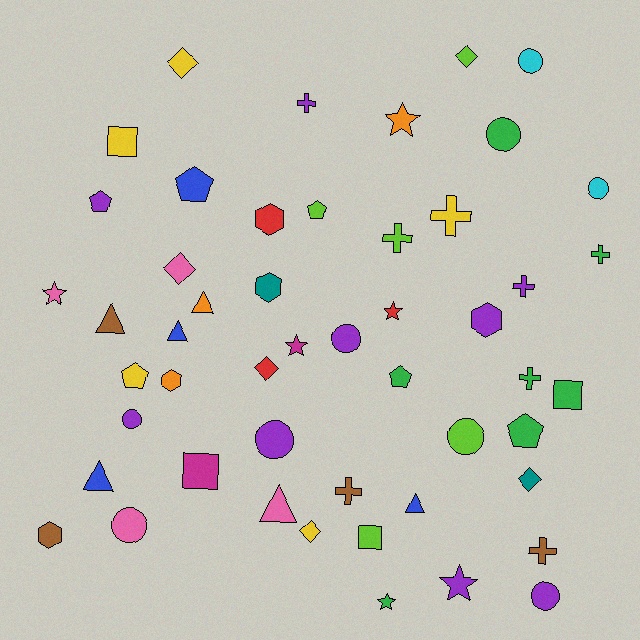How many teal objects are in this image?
There are 2 teal objects.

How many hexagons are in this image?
There are 5 hexagons.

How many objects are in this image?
There are 50 objects.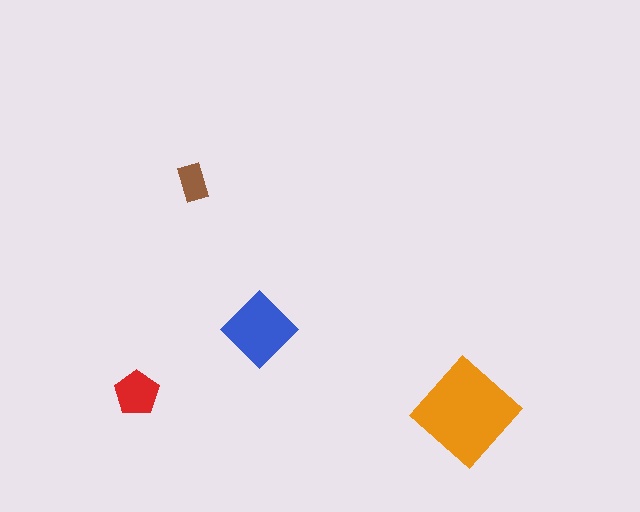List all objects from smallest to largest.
The brown rectangle, the red pentagon, the blue diamond, the orange diamond.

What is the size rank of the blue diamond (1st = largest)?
2nd.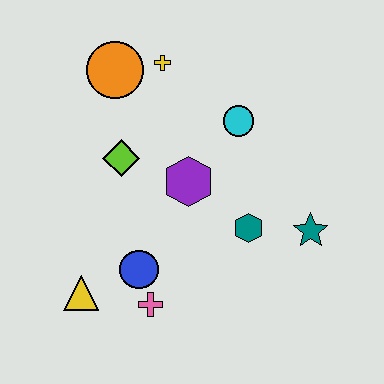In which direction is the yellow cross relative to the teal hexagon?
The yellow cross is above the teal hexagon.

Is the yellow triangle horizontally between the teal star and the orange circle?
No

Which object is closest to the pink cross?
The blue circle is closest to the pink cross.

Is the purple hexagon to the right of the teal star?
No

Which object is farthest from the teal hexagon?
The orange circle is farthest from the teal hexagon.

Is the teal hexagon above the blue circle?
Yes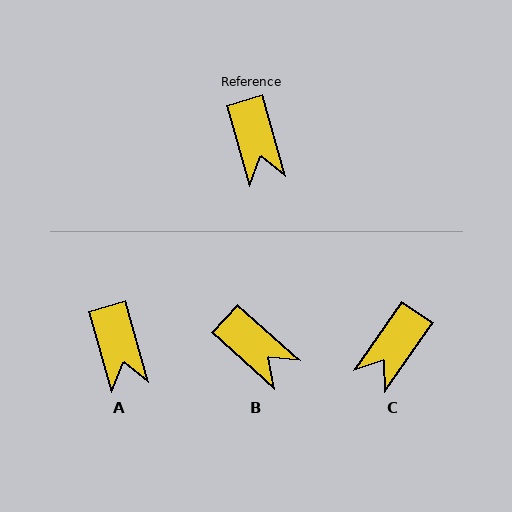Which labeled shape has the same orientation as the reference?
A.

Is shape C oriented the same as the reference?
No, it is off by about 50 degrees.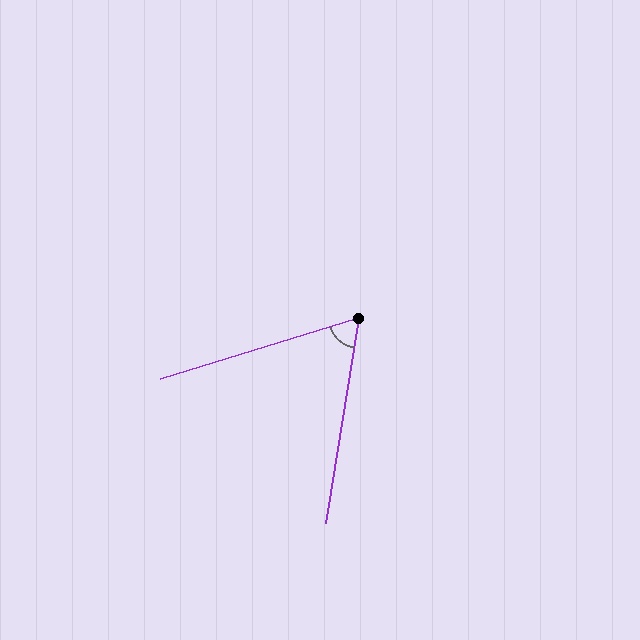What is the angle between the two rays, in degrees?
Approximately 64 degrees.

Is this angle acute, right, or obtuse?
It is acute.